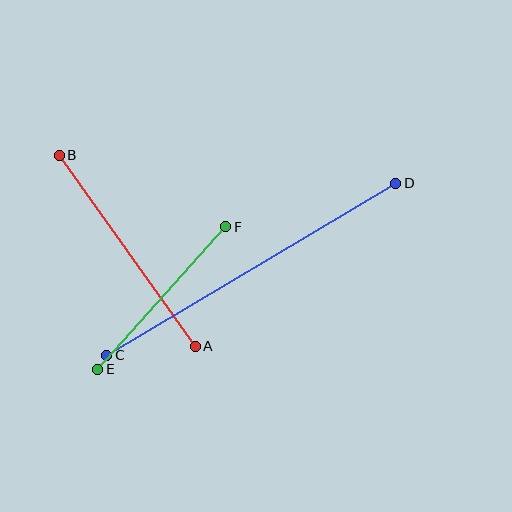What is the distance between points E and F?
The distance is approximately 191 pixels.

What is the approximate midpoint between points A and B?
The midpoint is at approximately (127, 251) pixels.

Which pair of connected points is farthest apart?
Points C and D are farthest apart.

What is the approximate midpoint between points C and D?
The midpoint is at approximately (251, 269) pixels.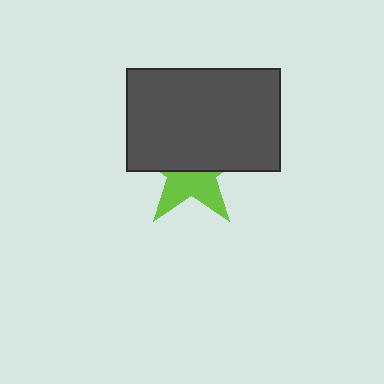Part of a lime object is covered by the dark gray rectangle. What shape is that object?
It is a star.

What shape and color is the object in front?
The object in front is a dark gray rectangle.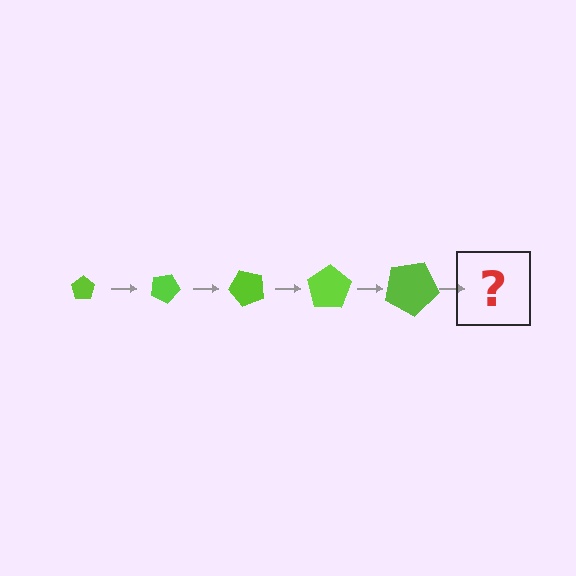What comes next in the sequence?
The next element should be a pentagon, larger than the previous one and rotated 125 degrees from the start.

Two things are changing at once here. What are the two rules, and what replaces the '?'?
The two rules are that the pentagon grows larger each step and it rotates 25 degrees each step. The '?' should be a pentagon, larger than the previous one and rotated 125 degrees from the start.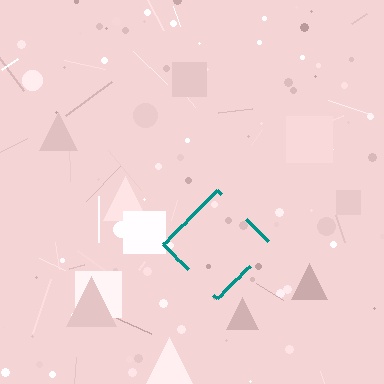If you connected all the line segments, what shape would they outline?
They would outline a diamond.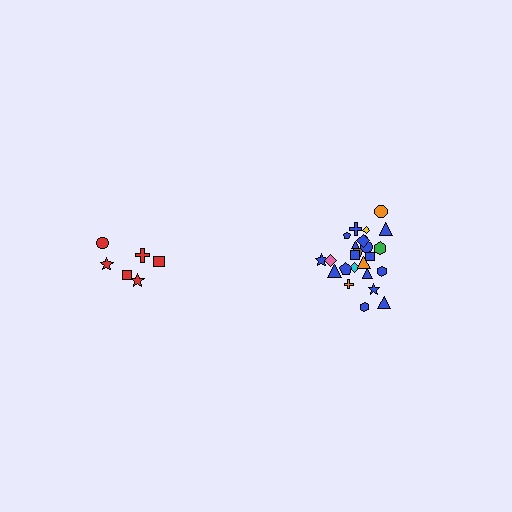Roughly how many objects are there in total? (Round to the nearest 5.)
Roughly 30 objects in total.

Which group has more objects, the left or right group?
The right group.